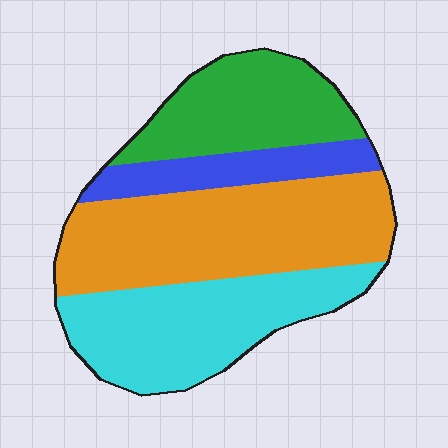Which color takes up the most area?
Orange, at roughly 35%.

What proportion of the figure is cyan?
Cyan covers around 30% of the figure.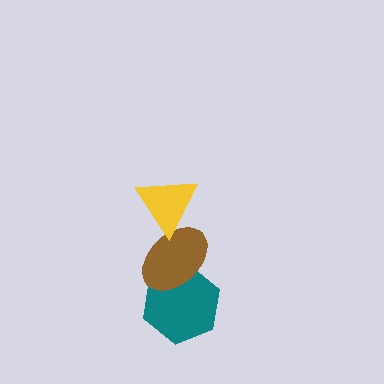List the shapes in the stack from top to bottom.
From top to bottom: the yellow triangle, the brown ellipse, the teal hexagon.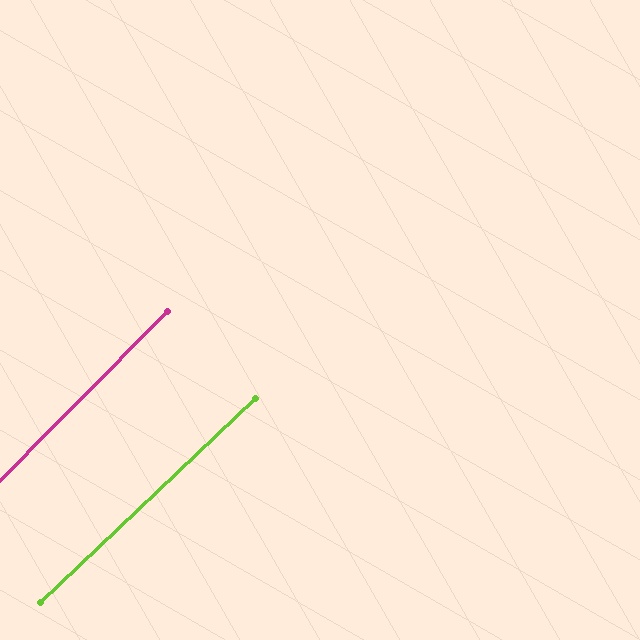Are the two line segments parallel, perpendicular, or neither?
Parallel — their directions differ by only 1.9°.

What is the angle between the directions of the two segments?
Approximately 2 degrees.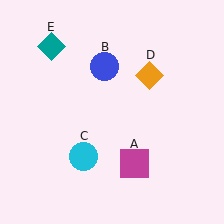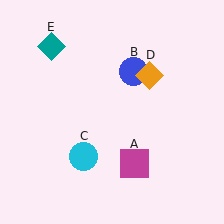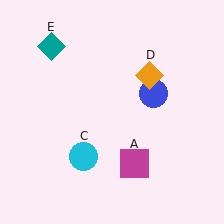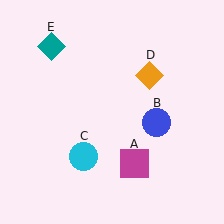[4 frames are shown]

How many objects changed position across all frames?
1 object changed position: blue circle (object B).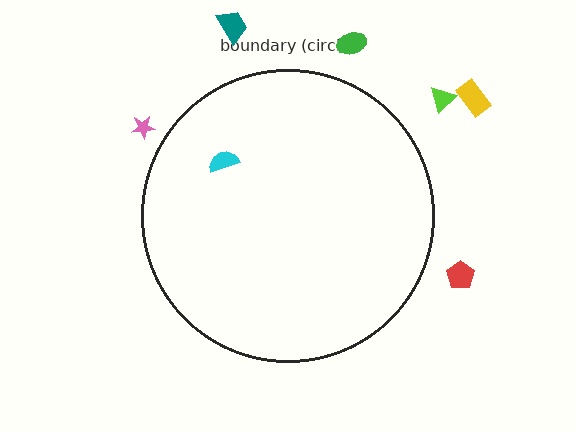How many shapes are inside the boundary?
1 inside, 6 outside.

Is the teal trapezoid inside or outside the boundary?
Outside.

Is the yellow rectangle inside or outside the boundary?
Outside.